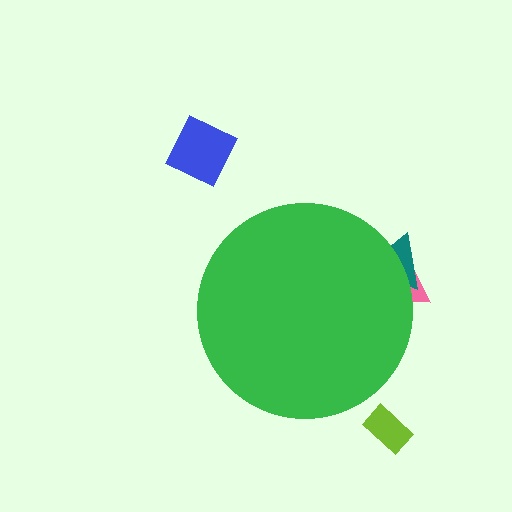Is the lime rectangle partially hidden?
No, the lime rectangle is fully visible.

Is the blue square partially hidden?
No, the blue square is fully visible.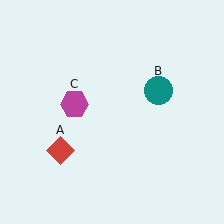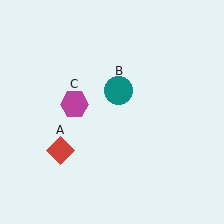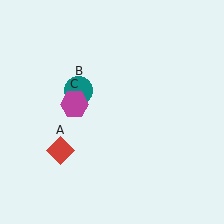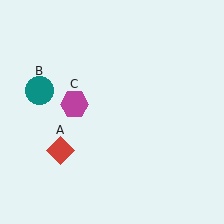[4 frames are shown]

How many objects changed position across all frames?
1 object changed position: teal circle (object B).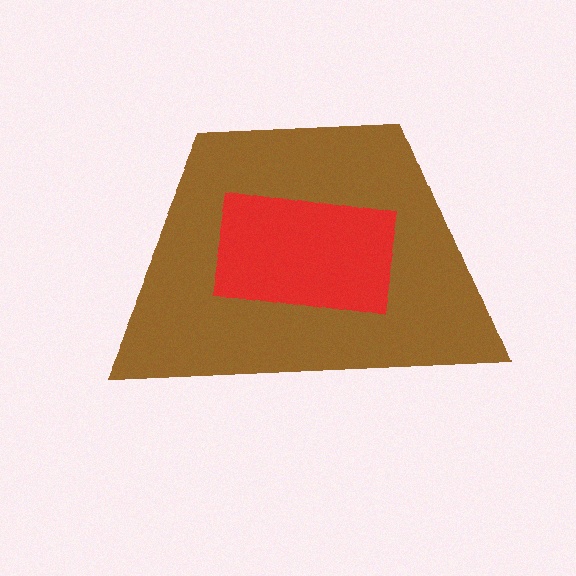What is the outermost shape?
The brown trapezoid.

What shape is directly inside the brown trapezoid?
The red rectangle.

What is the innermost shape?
The red rectangle.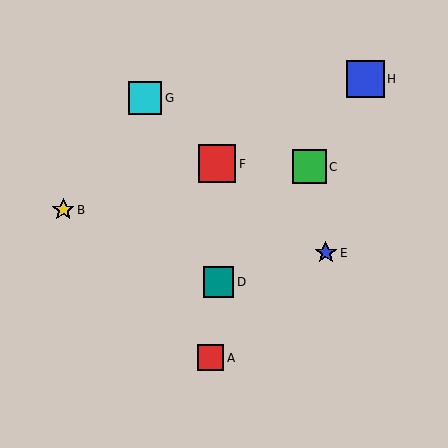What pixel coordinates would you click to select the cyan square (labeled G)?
Click at (145, 98) to select the cyan square G.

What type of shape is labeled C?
Shape C is a green square.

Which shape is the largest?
The blue square (labeled H) is the largest.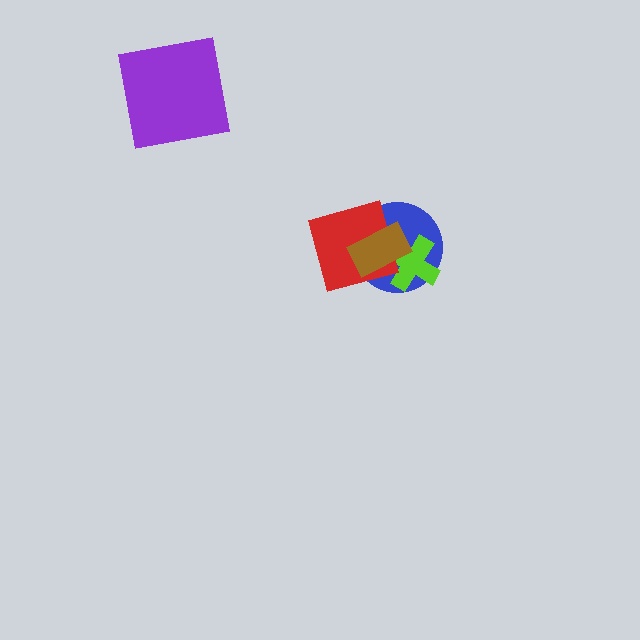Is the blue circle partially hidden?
Yes, it is partially covered by another shape.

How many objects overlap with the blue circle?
3 objects overlap with the blue circle.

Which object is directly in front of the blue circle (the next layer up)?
The lime cross is directly in front of the blue circle.